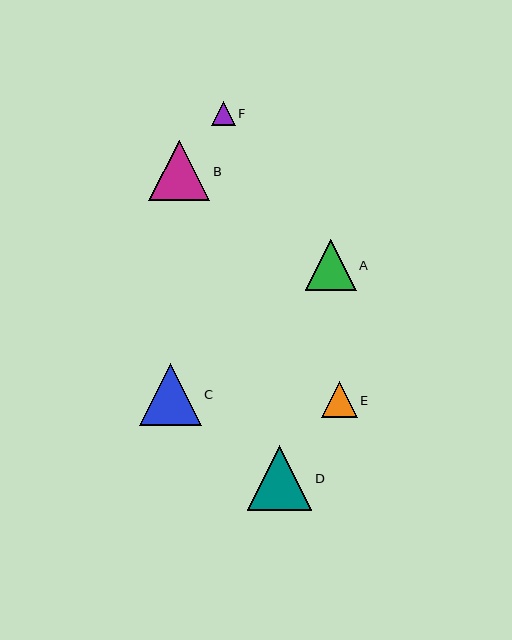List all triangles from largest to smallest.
From largest to smallest: D, C, B, A, E, F.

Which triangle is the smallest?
Triangle F is the smallest with a size of approximately 24 pixels.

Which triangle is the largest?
Triangle D is the largest with a size of approximately 65 pixels.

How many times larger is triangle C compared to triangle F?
Triangle C is approximately 2.6 times the size of triangle F.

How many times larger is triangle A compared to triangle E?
Triangle A is approximately 1.4 times the size of triangle E.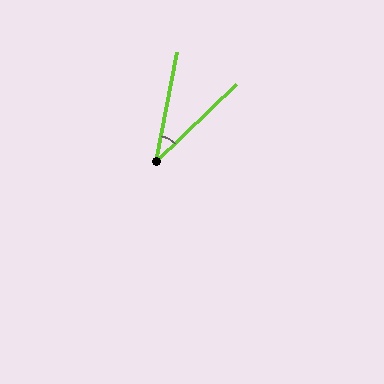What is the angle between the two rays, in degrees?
Approximately 36 degrees.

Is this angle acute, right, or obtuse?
It is acute.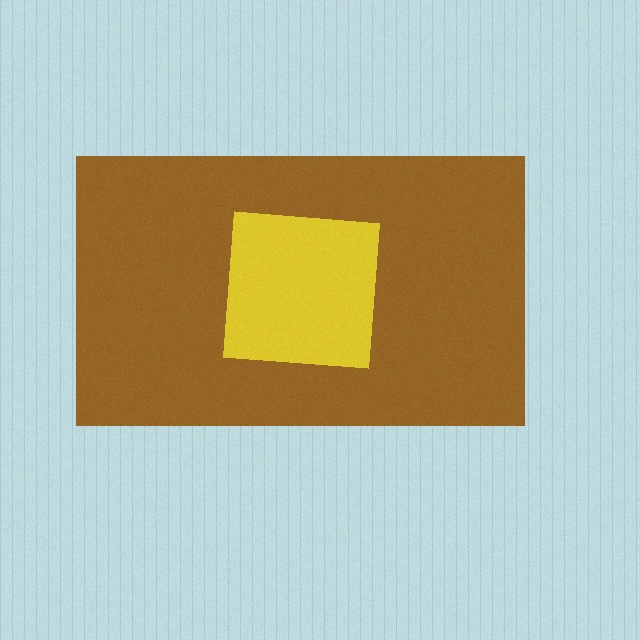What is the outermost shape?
The brown rectangle.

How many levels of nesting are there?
2.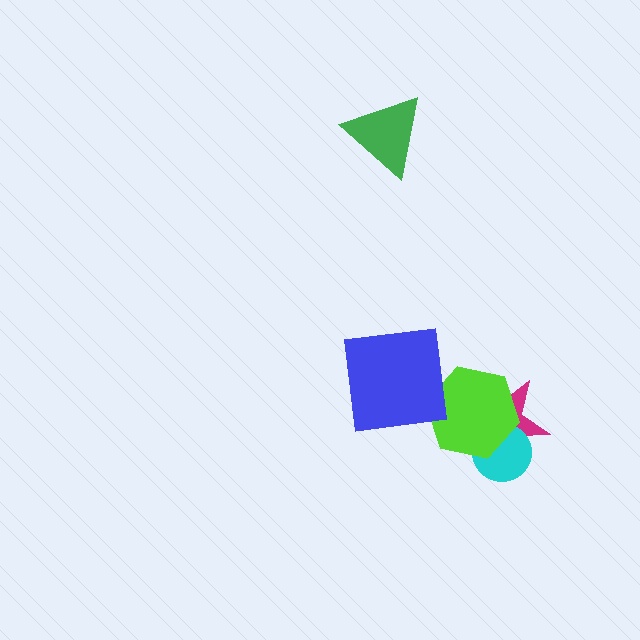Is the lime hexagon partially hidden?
Yes, it is partially covered by another shape.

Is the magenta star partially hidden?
Yes, it is partially covered by another shape.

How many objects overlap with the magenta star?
2 objects overlap with the magenta star.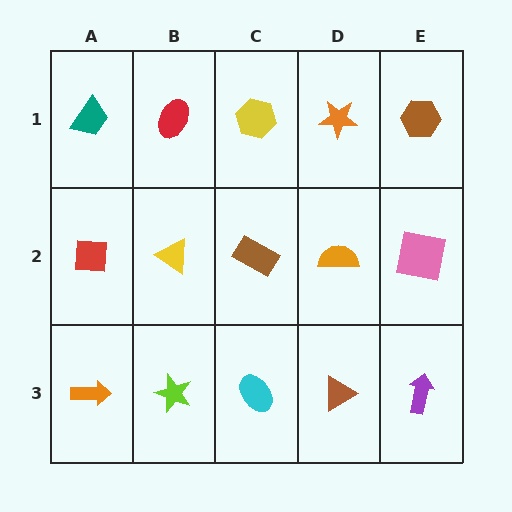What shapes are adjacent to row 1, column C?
A brown rectangle (row 2, column C), a red ellipse (row 1, column B), an orange star (row 1, column D).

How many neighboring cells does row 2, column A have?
3.